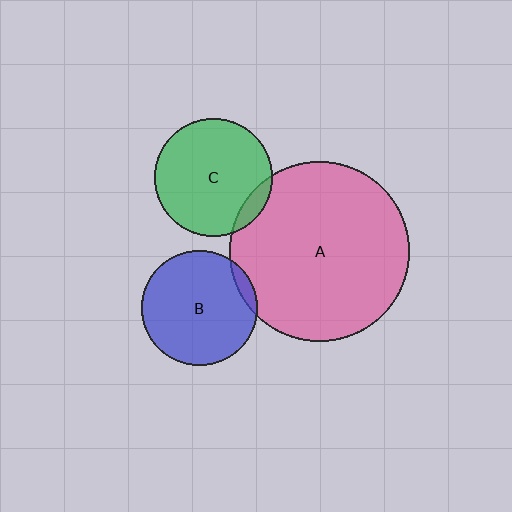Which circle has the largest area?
Circle A (pink).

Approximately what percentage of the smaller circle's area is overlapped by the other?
Approximately 10%.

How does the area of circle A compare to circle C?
Approximately 2.3 times.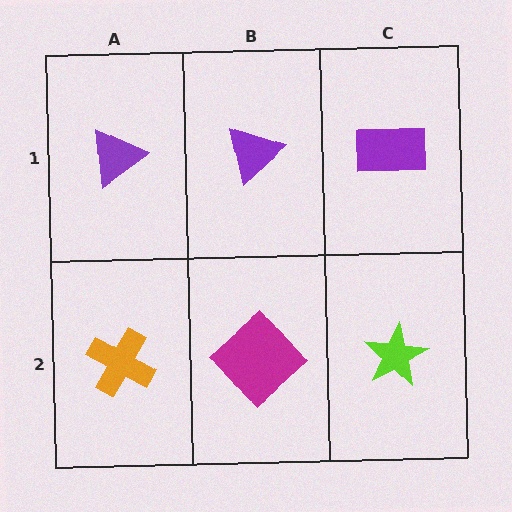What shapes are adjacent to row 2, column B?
A purple triangle (row 1, column B), an orange cross (row 2, column A), a lime star (row 2, column C).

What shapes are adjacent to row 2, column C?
A purple rectangle (row 1, column C), a magenta diamond (row 2, column B).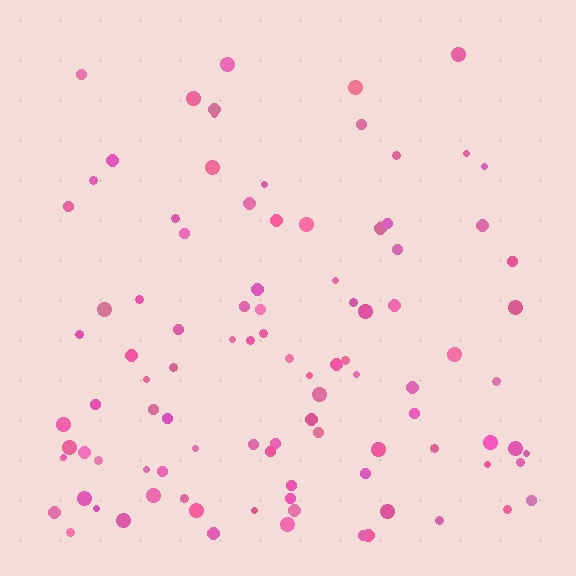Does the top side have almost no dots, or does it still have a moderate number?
Still a moderate number, just noticeably fewer than the bottom.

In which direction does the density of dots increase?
From top to bottom, with the bottom side densest.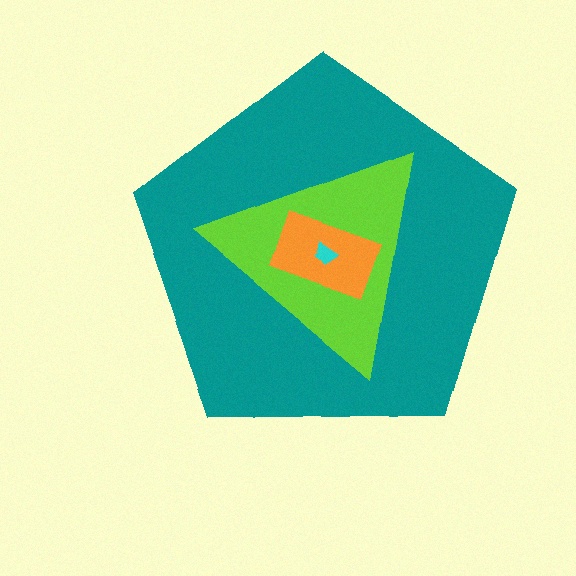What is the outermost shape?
The teal pentagon.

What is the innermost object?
The cyan trapezoid.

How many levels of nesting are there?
4.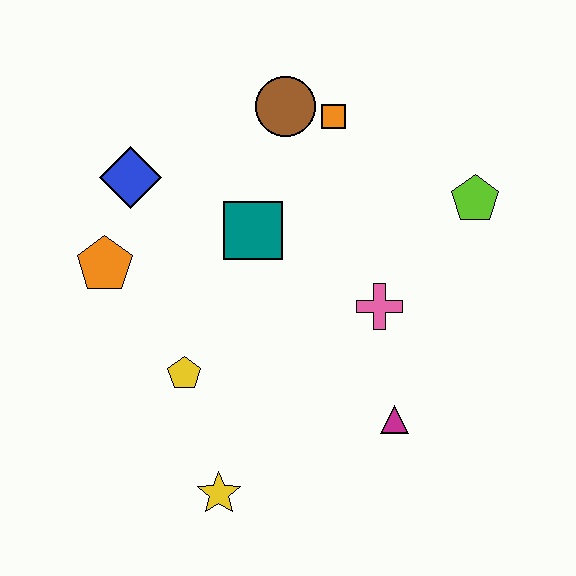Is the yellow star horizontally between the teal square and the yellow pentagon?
Yes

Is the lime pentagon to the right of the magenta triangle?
Yes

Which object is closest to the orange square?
The brown circle is closest to the orange square.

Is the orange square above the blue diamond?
Yes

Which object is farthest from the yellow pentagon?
The lime pentagon is farthest from the yellow pentagon.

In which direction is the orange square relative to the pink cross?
The orange square is above the pink cross.